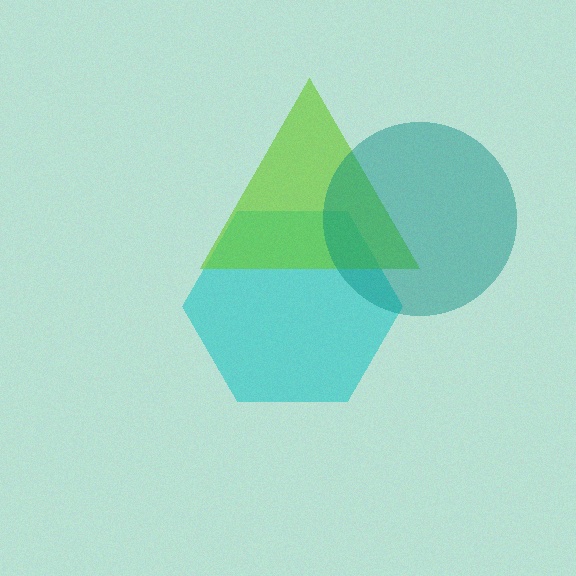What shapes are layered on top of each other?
The layered shapes are: a cyan hexagon, a lime triangle, a teal circle.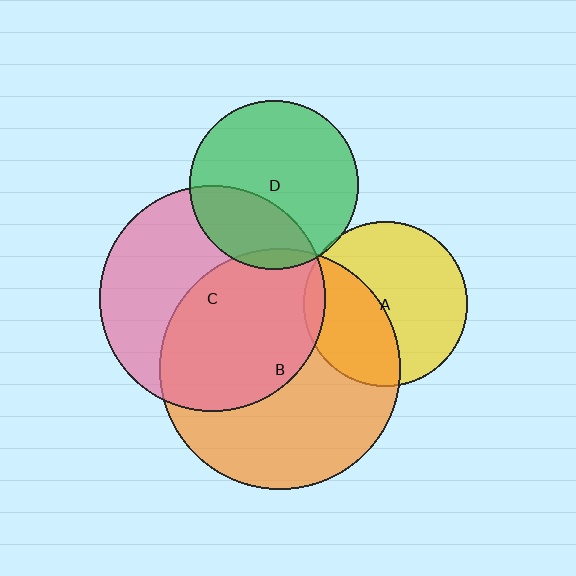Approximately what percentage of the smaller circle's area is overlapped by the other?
Approximately 40%.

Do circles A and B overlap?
Yes.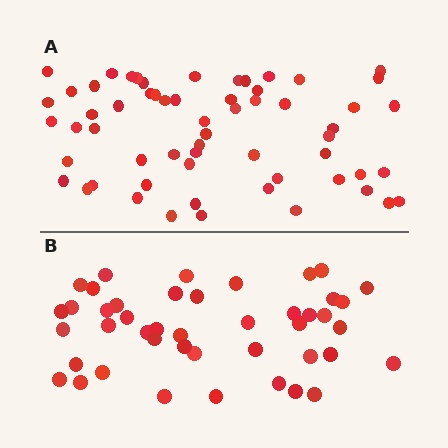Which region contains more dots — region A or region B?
Region A (the top region) has more dots.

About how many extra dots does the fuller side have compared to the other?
Region A has approximately 15 more dots than region B.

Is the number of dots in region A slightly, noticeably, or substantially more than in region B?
Region A has noticeably more, but not dramatically so. The ratio is roughly 1.4 to 1.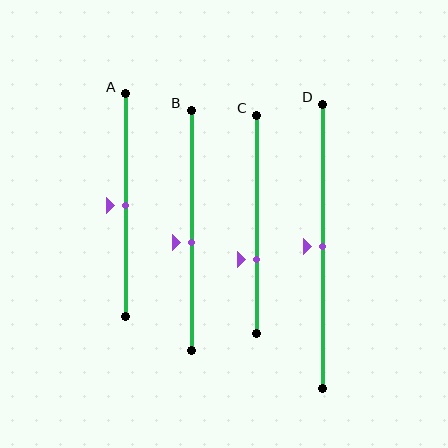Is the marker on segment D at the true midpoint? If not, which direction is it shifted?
Yes, the marker on segment D is at the true midpoint.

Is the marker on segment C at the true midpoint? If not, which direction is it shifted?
No, the marker on segment C is shifted downward by about 16% of the segment length.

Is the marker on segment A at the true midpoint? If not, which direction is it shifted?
Yes, the marker on segment A is at the true midpoint.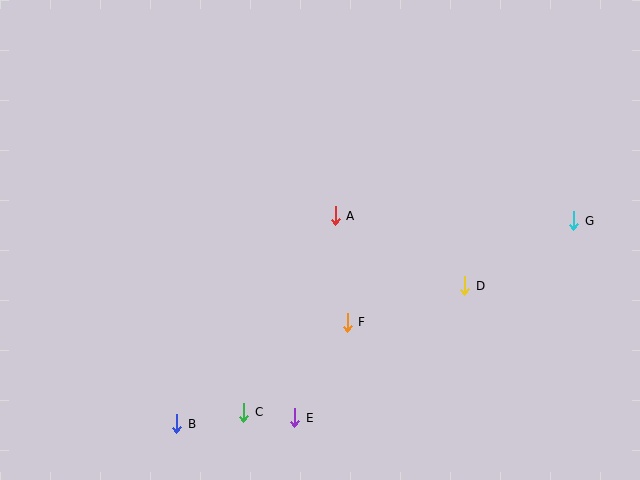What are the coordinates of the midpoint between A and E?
The midpoint between A and E is at (315, 317).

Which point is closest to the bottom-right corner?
Point D is closest to the bottom-right corner.